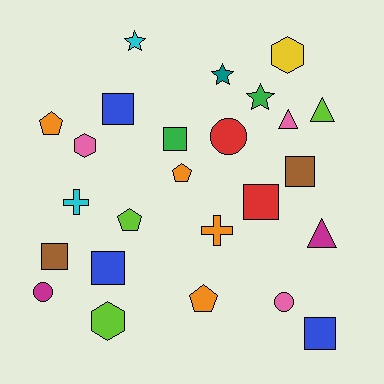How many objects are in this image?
There are 25 objects.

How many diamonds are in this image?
There are no diamonds.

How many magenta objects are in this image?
There are 2 magenta objects.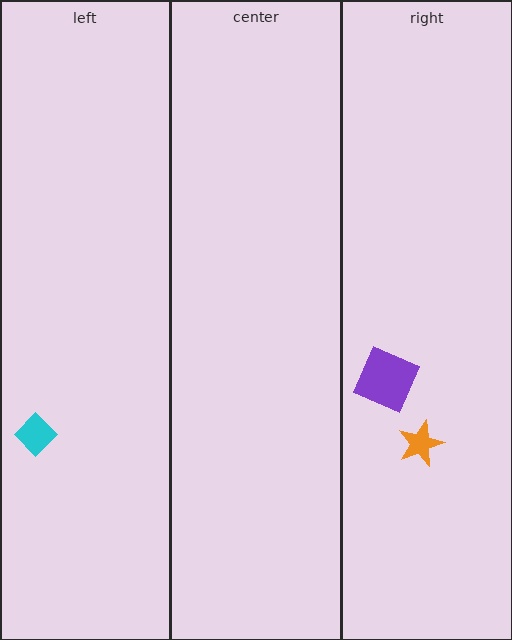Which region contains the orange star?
The right region.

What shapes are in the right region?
The orange star, the purple square.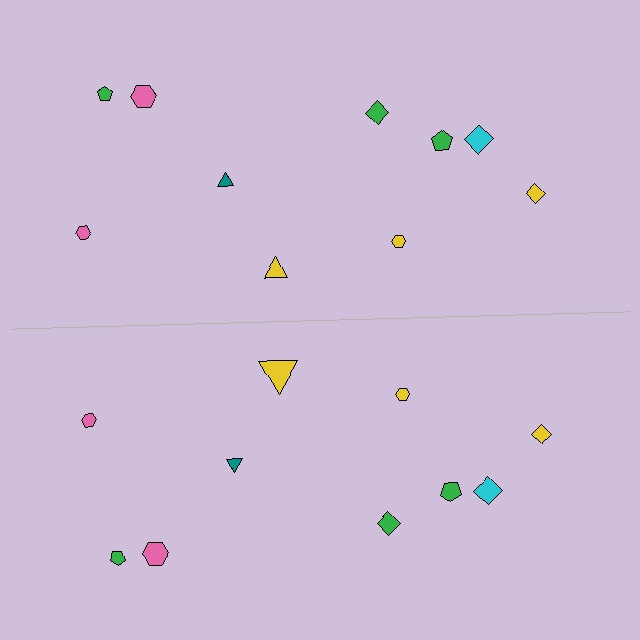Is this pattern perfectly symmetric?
No, the pattern is not perfectly symmetric. The yellow triangle on the bottom side has a different size than its mirror counterpart.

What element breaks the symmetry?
The yellow triangle on the bottom side has a different size than its mirror counterpart.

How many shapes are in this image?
There are 20 shapes in this image.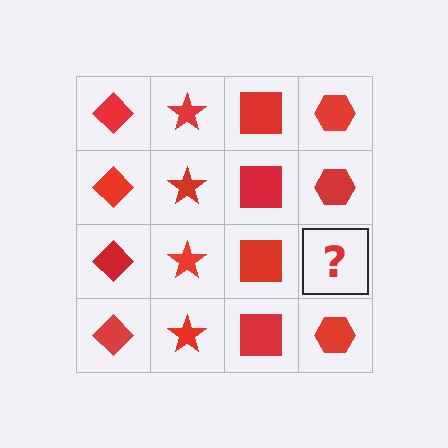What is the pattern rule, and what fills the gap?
The rule is that each column has a consistent shape. The gap should be filled with a red hexagon.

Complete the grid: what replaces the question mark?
The question mark should be replaced with a red hexagon.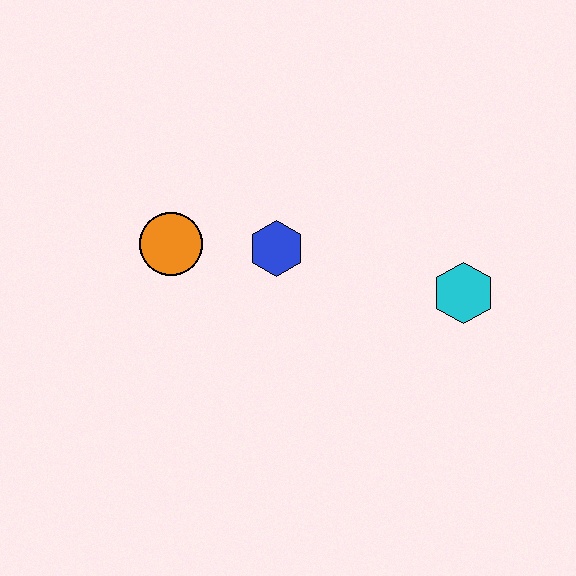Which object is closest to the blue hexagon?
The orange circle is closest to the blue hexagon.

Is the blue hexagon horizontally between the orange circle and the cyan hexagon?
Yes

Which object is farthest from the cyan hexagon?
The orange circle is farthest from the cyan hexagon.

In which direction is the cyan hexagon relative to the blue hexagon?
The cyan hexagon is to the right of the blue hexagon.